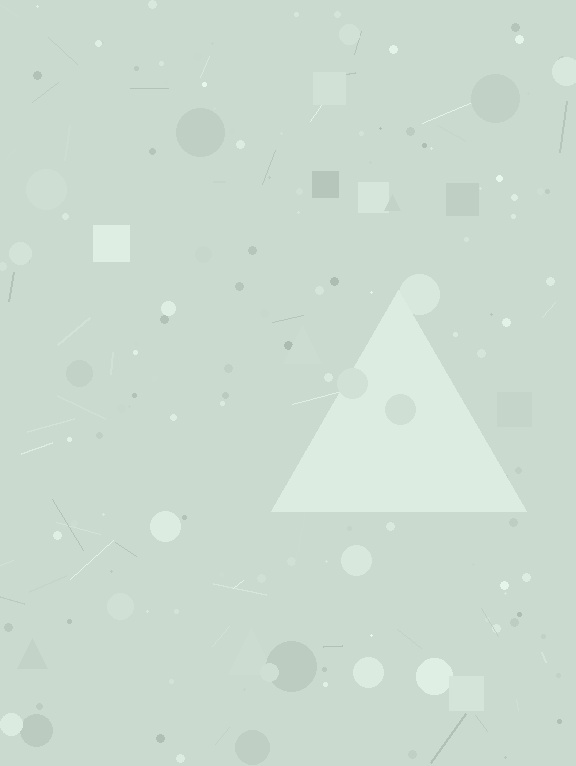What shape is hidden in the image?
A triangle is hidden in the image.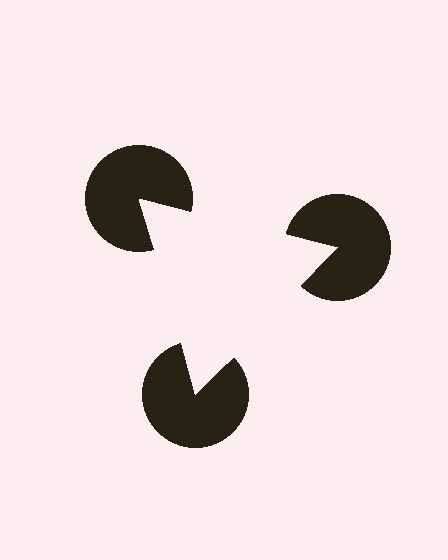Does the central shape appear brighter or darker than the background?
It typically appears slightly brighter than the background, even though no actual brightness change is drawn.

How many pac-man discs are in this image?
There are 3 — one at each vertex of the illusory triangle.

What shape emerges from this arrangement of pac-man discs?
An illusory triangle — its edges are inferred from the aligned wedge cuts in the pac-man discs, not physically drawn.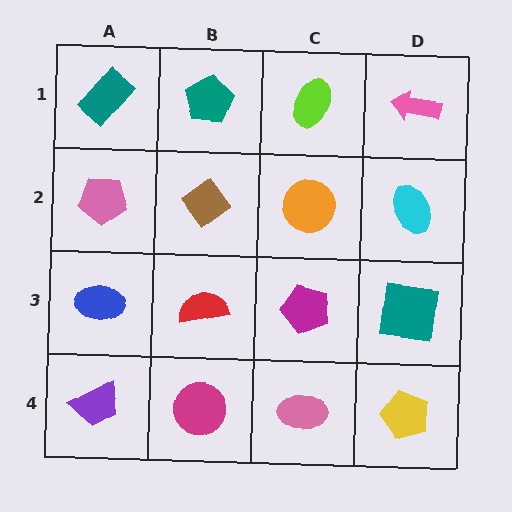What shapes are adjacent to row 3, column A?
A pink pentagon (row 2, column A), a purple trapezoid (row 4, column A), a red semicircle (row 3, column B).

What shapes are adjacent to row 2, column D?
A pink arrow (row 1, column D), a teal square (row 3, column D), an orange circle (row 2, column C).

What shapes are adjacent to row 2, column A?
A teal rectangle (row 1, column A), a blue ellipse (row 3, column A), a brown diamond (row 2, column B).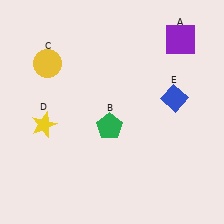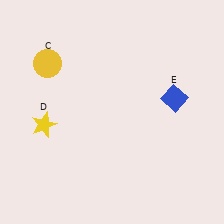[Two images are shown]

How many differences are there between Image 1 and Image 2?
There are 2 differences between the two images.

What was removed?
The purple square (A), the green pentagon (B) were removed in Image 2.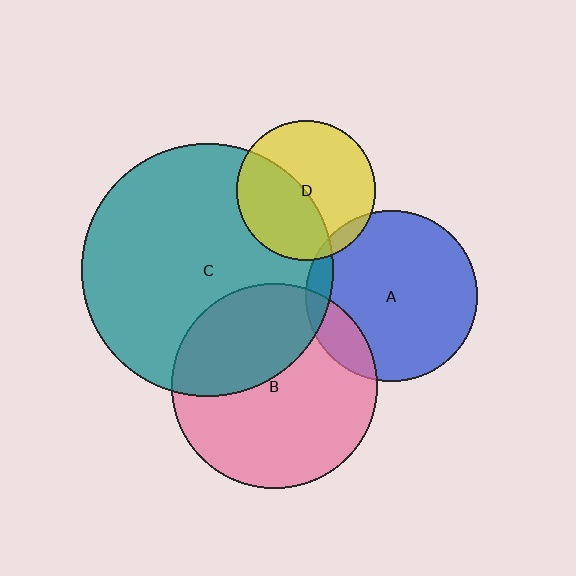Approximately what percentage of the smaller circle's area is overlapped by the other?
Approximately 35%.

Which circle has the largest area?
Circle C (teal).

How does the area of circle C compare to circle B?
Approximately 1.5 times.